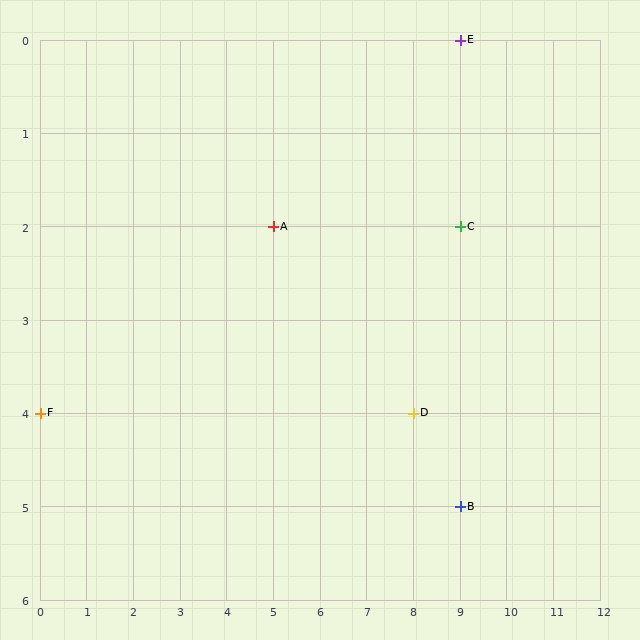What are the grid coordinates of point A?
Point A is at grid coordinates (5, 2).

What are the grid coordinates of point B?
Point B is at grid coordinates (9, 5).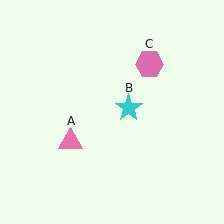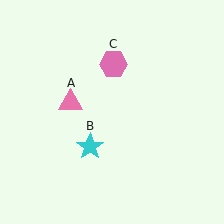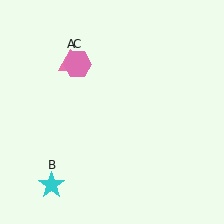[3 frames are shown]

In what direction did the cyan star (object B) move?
The cyan star (object B) moved down and to the left.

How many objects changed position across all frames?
3 objects changed position: pink triangle (object A), cyan star (object B), pink hexagon (object C).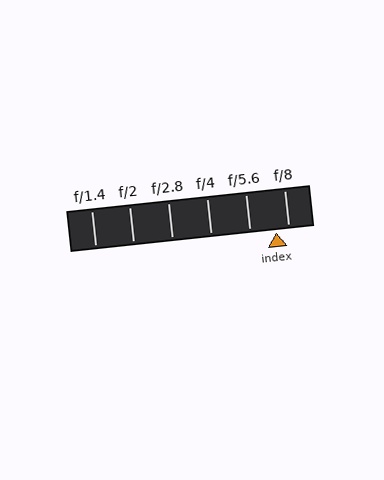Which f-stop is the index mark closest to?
The index mark is closest to f/8.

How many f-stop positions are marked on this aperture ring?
There are 6 f-stop positions marked.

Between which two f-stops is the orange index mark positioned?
The index mark is between f/5.6 and f/8.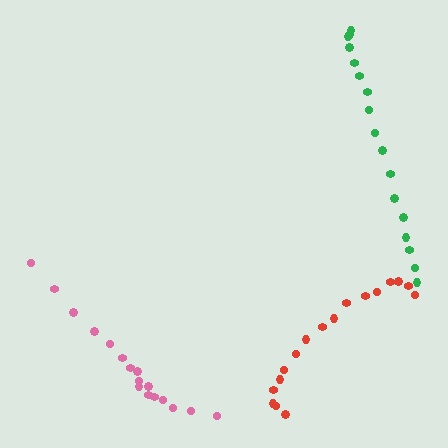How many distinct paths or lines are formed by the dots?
There are 3 distinct paths.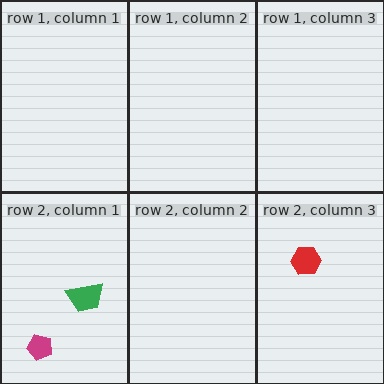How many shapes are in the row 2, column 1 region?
2.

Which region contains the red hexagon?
The row 2, column 3 region.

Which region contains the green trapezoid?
The row 2, column 1 region.